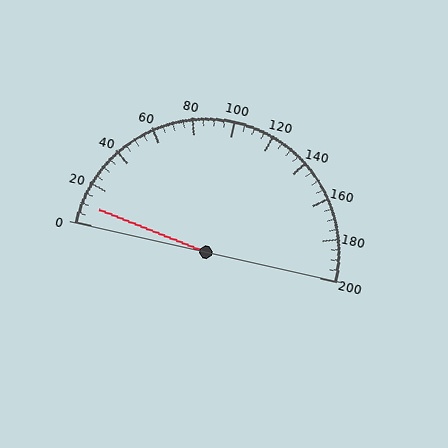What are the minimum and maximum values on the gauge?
The gauge ranges from 0 to 200.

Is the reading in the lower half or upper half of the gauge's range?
The reading is in the lower half of the range (0 to 200).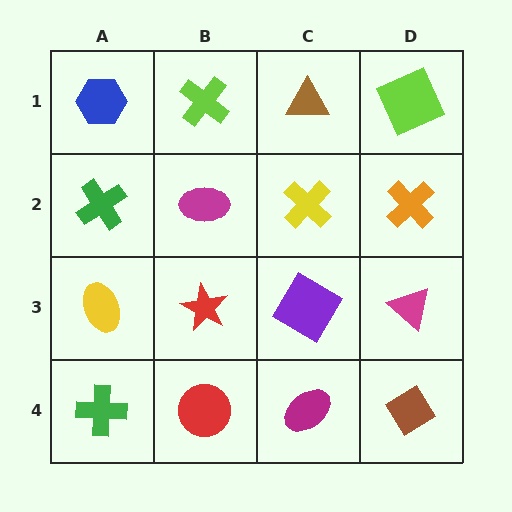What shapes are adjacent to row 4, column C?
A purple diamond (row 3, column C), a red circle (row 4, column B), a brown diamond (row 4, column D).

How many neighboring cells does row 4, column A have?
2.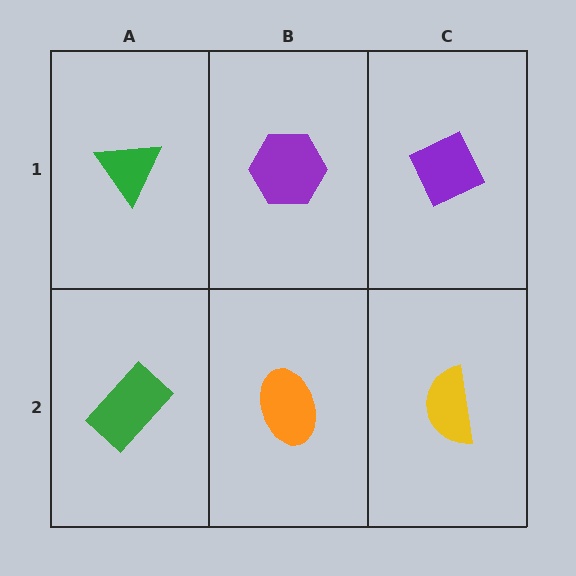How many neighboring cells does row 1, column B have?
3.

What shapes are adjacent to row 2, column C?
A purple diamond (row 1, column C), an orange ellipse (row 2, column B).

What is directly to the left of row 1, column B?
A green triangle.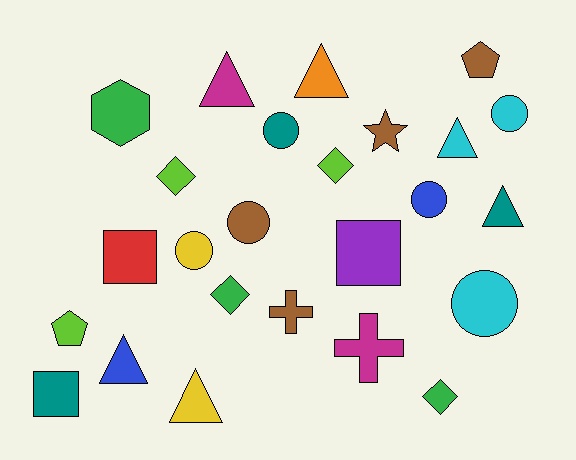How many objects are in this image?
There are 25 objects.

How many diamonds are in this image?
There are 4 diamonds.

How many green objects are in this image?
There are 3 green objects.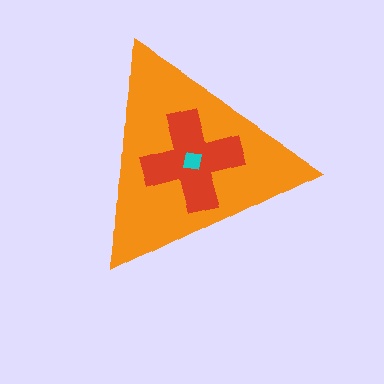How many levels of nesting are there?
3.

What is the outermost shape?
The orange triangle.